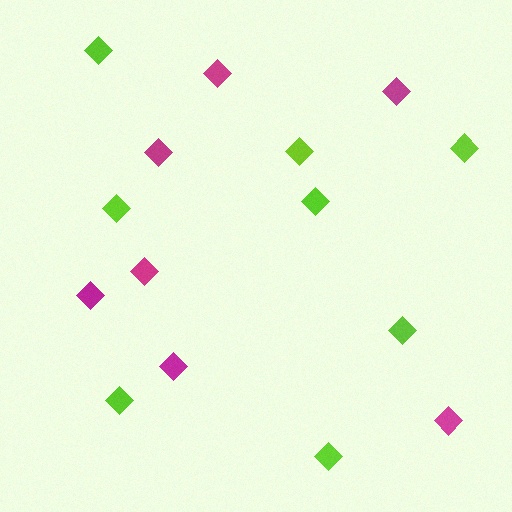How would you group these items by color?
There are 2 groups: one group of lime diamonds (8) and one group of magenta diamonds (7).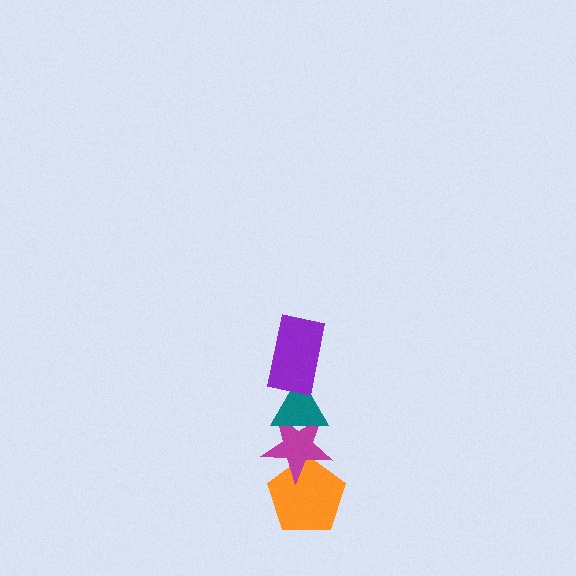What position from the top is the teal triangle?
The teal triangle is 2nd from the top.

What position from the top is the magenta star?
The magenta star is 3rd from the top.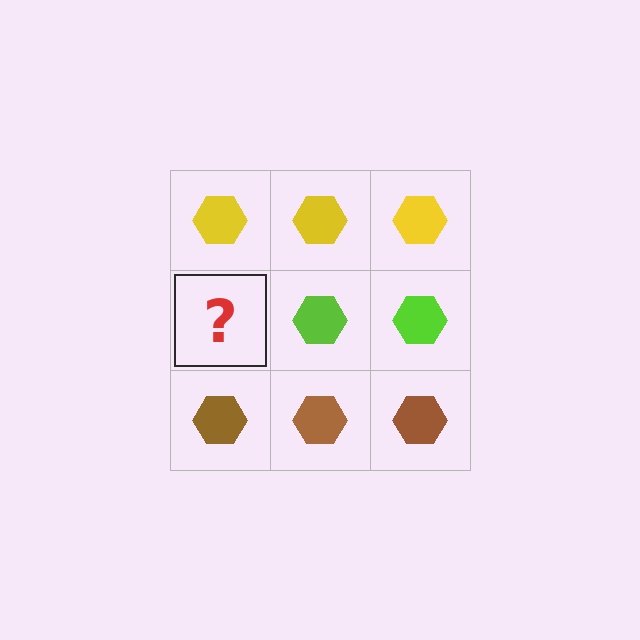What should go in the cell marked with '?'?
The missing cell should contain a lime hexagon.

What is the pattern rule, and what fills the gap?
The rule is that each row has a consistent color. The gap should be filled with a lime hexagon.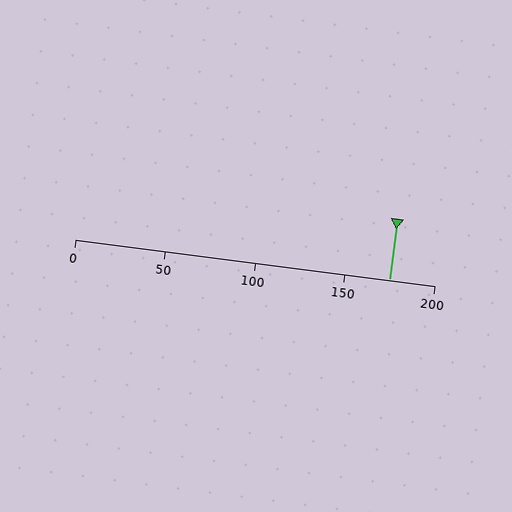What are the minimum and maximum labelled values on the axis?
The axis runs from 0 to 200.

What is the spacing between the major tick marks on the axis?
The major ticks are spaced 50 apart.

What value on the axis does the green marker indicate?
The marker indicates approximately 175.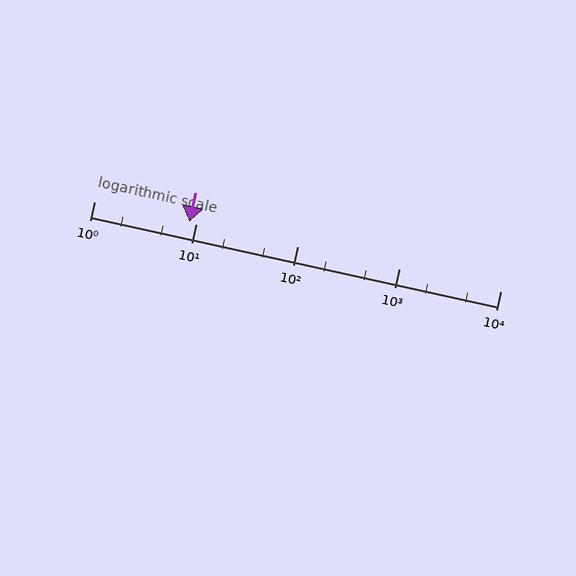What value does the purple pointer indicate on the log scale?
The pointer indicates approximately 8.6.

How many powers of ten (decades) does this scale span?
The scale spans 4 decades, from 1 to 10000.